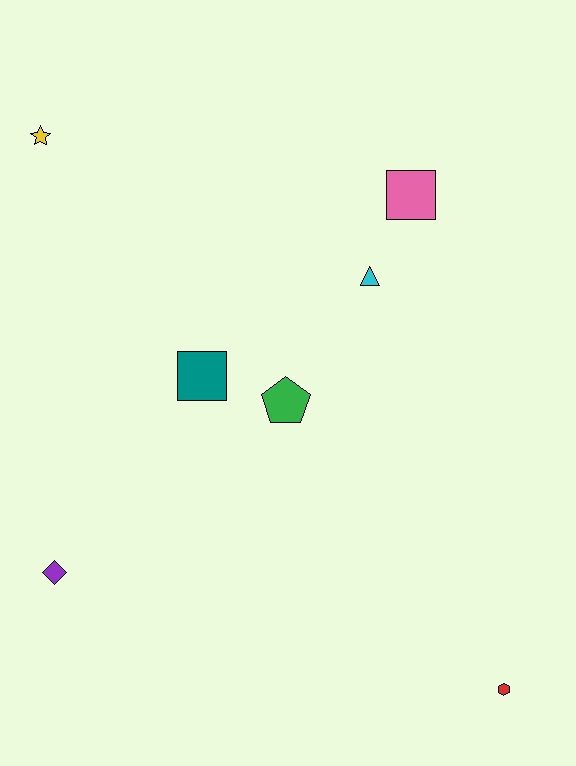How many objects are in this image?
There are 7 objects.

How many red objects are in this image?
There is 1 red object.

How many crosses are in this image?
There are no crosses.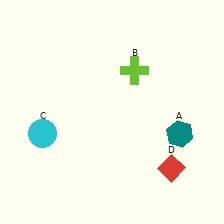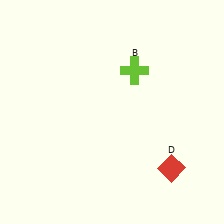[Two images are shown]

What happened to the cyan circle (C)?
The cyan circle (C) was removed in Image 2. It was in the bottom-left area of Image 1.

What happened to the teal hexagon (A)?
The teal hexagon (A) was removed in Image 2. It was in the bottom-right area of Image 1.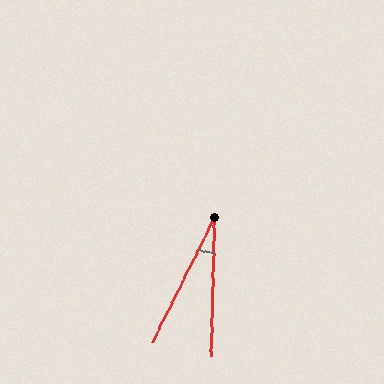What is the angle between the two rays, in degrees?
Approximately 25 degrees.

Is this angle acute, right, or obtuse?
It is acute.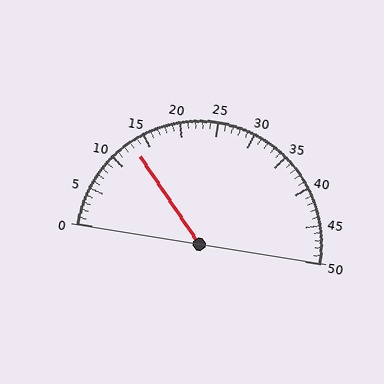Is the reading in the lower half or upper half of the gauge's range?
The reading is in the lower half of the range (0 to 50).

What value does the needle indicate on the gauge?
The needle indicates approximately 13.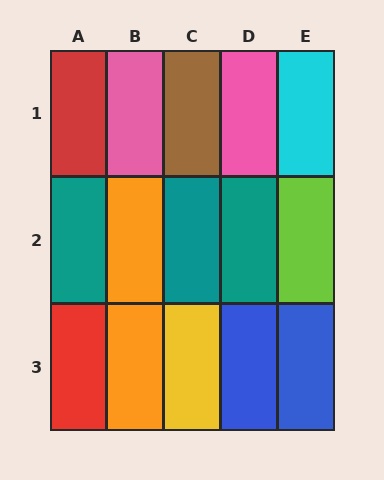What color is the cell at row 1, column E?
Cyan.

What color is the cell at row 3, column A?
Red.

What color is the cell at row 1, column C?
Brown.